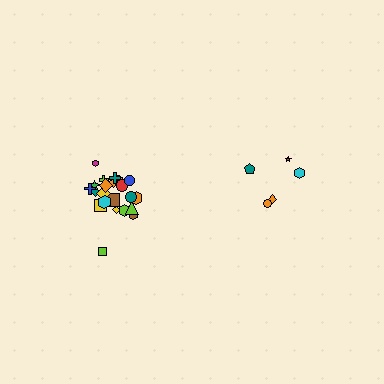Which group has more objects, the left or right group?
The left group.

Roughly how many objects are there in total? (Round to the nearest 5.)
Roughly 25 objects in total.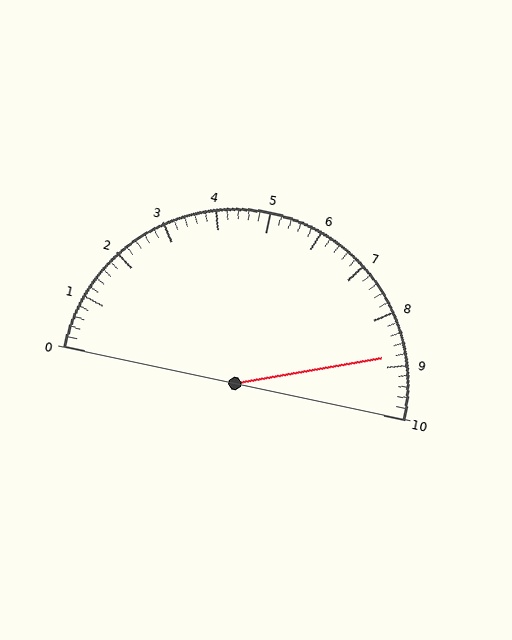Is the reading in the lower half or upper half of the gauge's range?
The reading is in the upper half of the range (0 to 10).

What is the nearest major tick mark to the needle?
The nearest major tick mark is 9.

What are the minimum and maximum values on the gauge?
The gauge ranges from 0 to 10.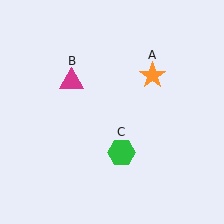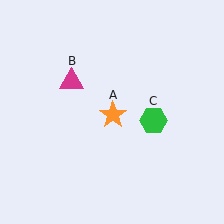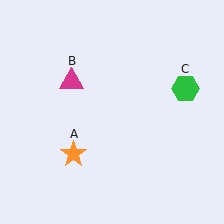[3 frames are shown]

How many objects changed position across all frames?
2 objects changed position: orange star (object A), green hexagon (object C).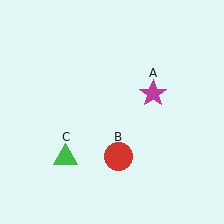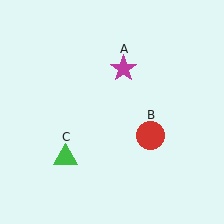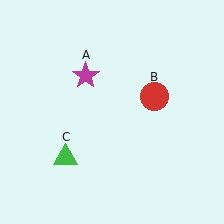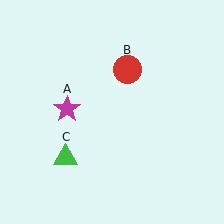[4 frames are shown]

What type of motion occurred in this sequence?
The magenta star (object A), red circle (object B) rotated counterclockwise around the center of the scene.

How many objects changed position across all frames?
2 objects changed position: magenta star (object A), red circle (object B).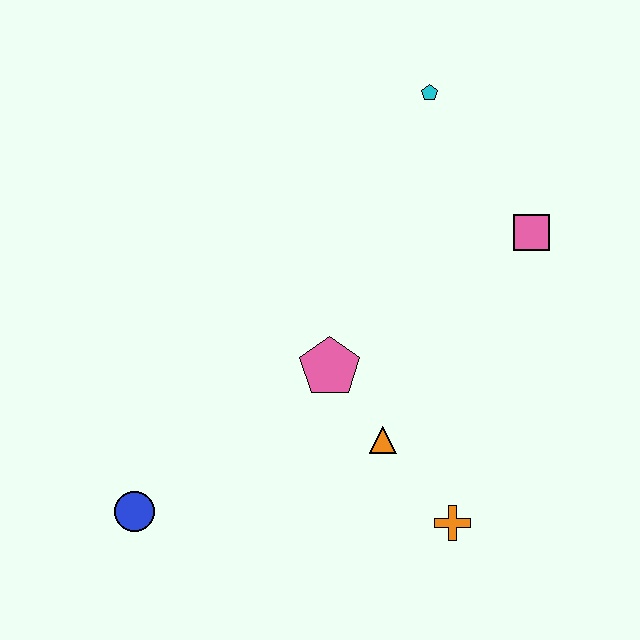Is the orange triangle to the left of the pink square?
Yes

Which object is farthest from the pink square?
The blue circle is farthest from the pink square.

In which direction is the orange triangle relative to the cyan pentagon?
The orange triangle is below the cyan pentagon.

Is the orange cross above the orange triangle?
No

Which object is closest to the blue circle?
The pink pentagon is closest to the blue circle.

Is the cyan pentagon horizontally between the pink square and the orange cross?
No